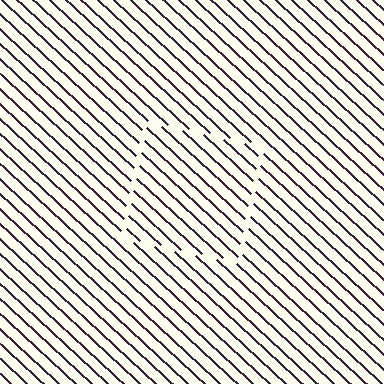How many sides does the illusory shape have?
4 sides — the line-ends trace a square.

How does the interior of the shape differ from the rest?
The interior of the shape contains the same grating, shifted by half a period — the contour is defined by the phase discontinuity where line-ends from the inner and outer gratings abut.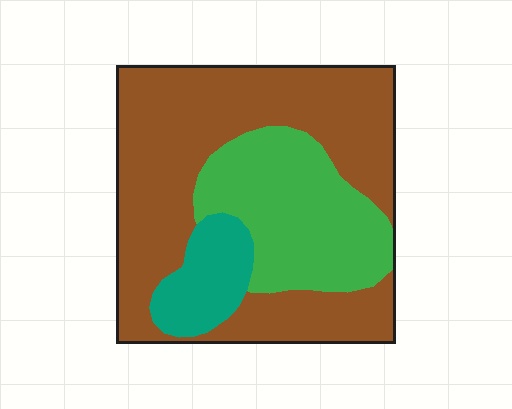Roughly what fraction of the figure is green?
Green takes up about one quarter (1/4) of the figure.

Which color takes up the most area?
Brown, at roughly 60%.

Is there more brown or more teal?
Brown.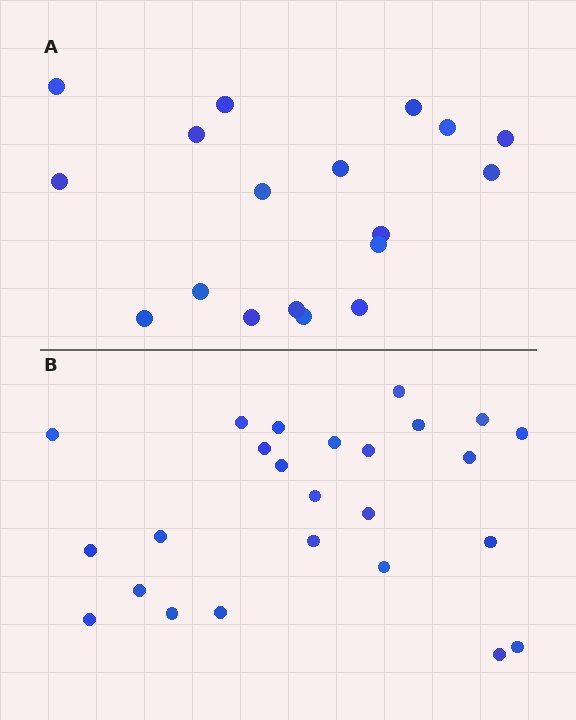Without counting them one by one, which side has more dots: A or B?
Region B (the bottom region) has more dots.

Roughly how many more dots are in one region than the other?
Region B has roughly 8 or so more dots than region A.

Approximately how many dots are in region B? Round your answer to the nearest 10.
About 20 dots. (The exact count is 25, which rounds to 20.)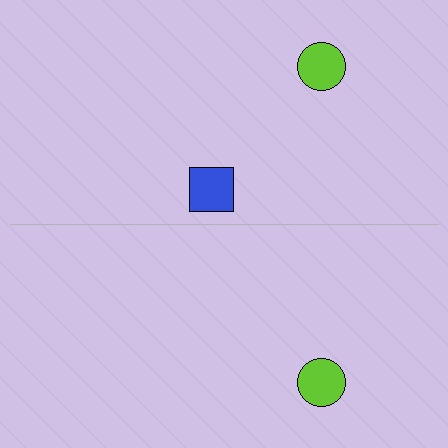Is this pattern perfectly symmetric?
No, the pattern is not perfectly symmetric. A blue square is missing from the bottom side.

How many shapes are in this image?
There are 3 shapes in this image.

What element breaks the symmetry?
A blue square is missing from the bottom side.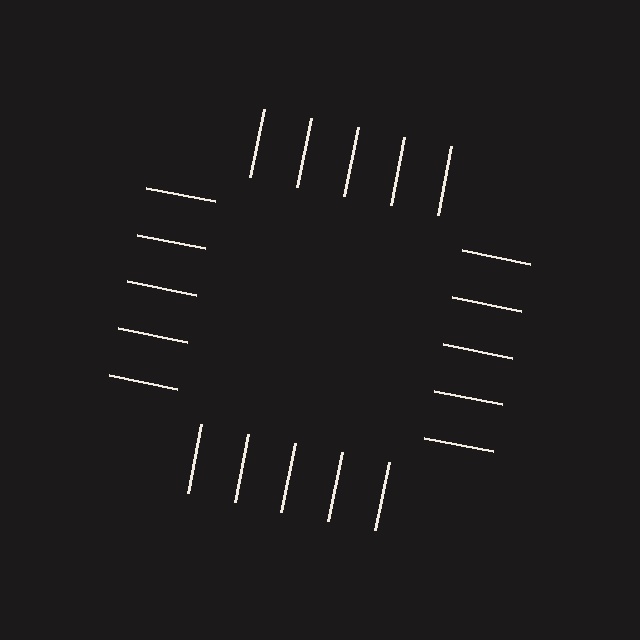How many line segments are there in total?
20 — 5 along each of the 4 edges.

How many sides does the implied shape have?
4 sides — the line-ends trace a square.